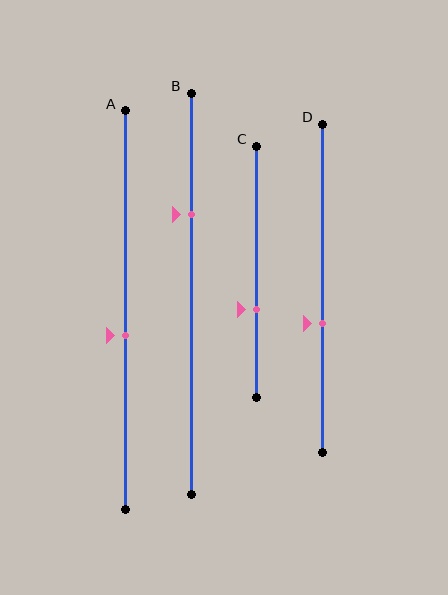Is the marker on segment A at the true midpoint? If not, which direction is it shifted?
No, the marker on segment A is shifted downward by about 6% of the segment length.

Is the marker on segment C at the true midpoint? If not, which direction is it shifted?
No, the marker on segment C is shifted downward by about 15% of the segment length.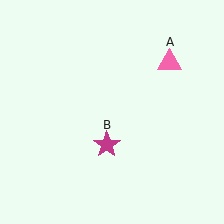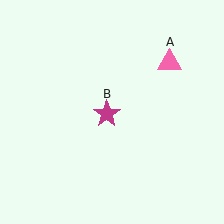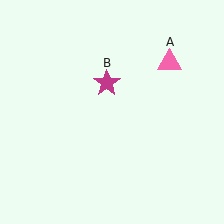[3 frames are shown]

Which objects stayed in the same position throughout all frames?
Pink triangle (object A) remained stationary.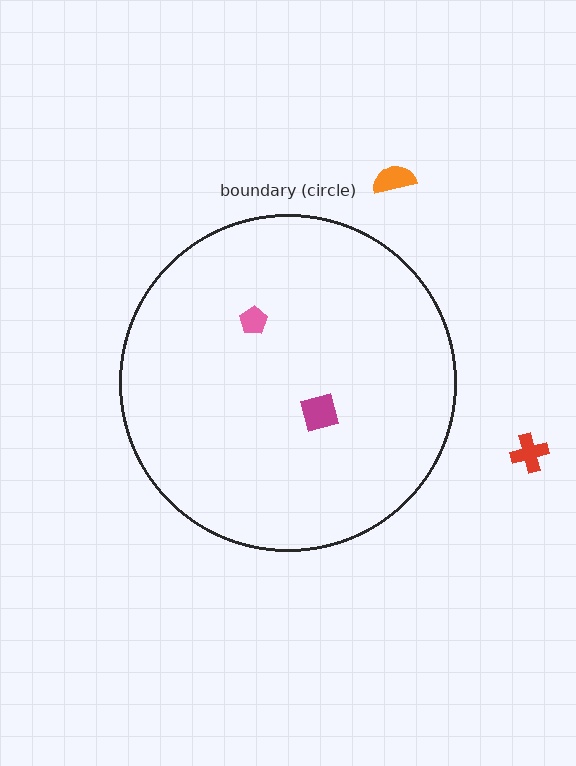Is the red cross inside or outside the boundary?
Outside.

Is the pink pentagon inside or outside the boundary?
Inside.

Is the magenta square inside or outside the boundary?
Inside.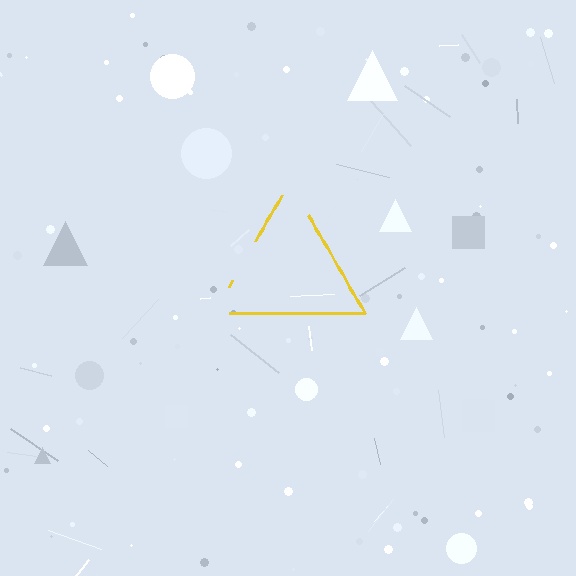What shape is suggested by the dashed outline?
The dashed outline suggests a triangle.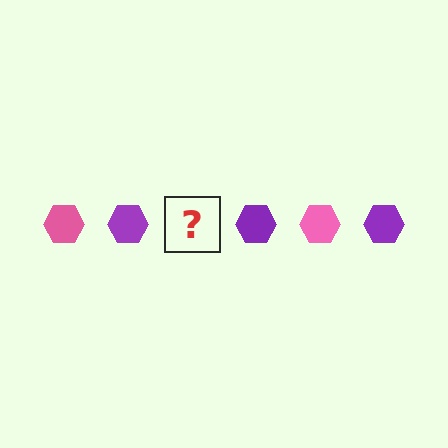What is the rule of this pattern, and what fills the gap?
The rule is that the pattern cycles through pink, purple hexagons. The gap should be filled with a pink hexagon.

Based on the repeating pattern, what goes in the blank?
The blank should be a pink hexagon.